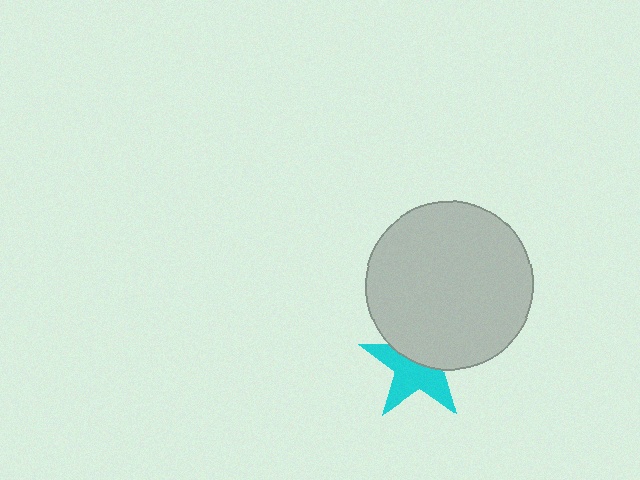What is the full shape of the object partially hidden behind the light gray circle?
The partially hidden object is a cyan star.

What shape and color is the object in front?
The object in front is a light gray circle.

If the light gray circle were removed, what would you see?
You would see the complete cyan star.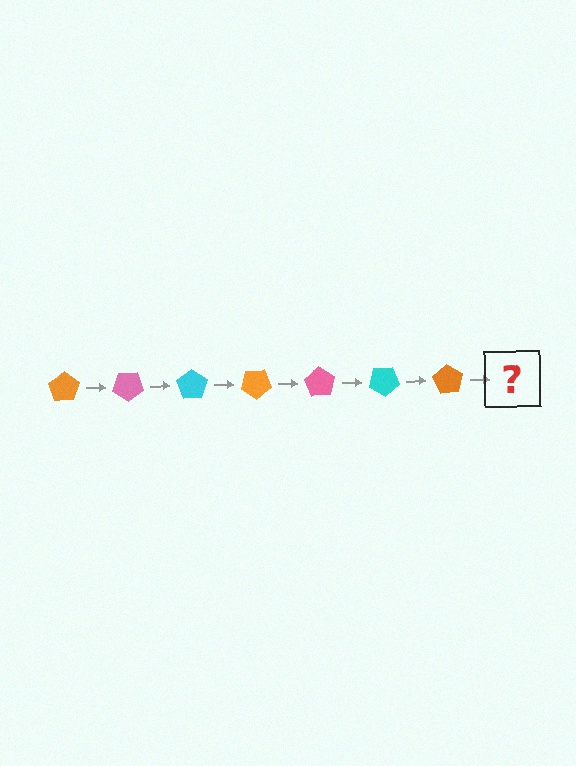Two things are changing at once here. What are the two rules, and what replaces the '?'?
The two rules are that it rotates 35 degrees each step and the color cycles through orange, pink, and cyan. The '?' should be a pink pentagon, rotated 245 degrees from the start.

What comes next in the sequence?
The next element should be a pink pentagon, rotated 245 degrees from the start.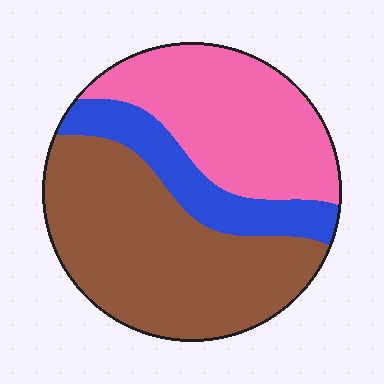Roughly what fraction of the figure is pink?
Pink takes up about one third (1/3) of the figure.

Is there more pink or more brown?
Brown.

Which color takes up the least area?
Blue, at roughly 15%.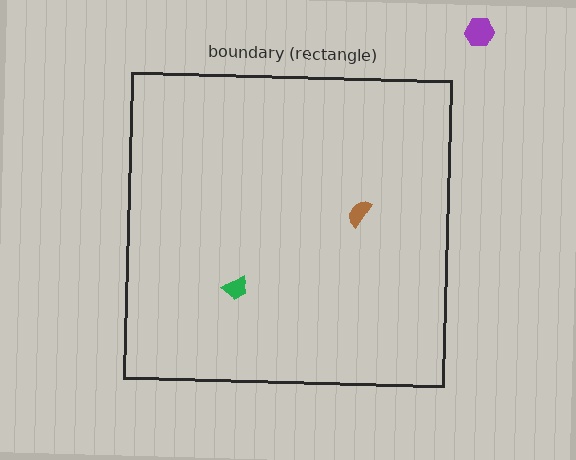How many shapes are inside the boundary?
2 inside, 1 outside.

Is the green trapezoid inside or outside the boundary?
Inside.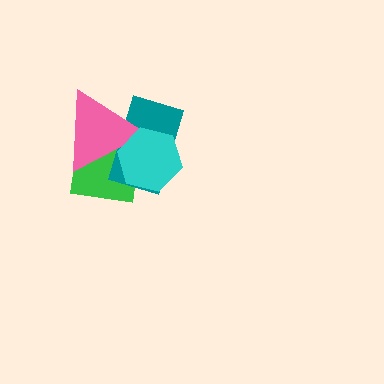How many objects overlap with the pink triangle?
3 objects overlap with the pink triangle.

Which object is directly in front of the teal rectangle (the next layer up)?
The pink triangle is directly in front of the teal rectangle.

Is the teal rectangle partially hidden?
Yes, it is partially covered by another shape.